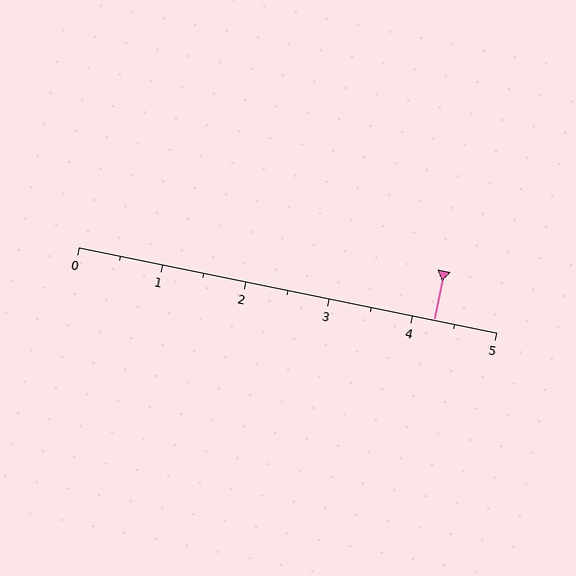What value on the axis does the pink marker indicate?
The marker indicates approximately 4.2.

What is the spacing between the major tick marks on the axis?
The major ticks are spaced 1 apart.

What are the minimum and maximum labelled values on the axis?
The axis runs from 0 to 5.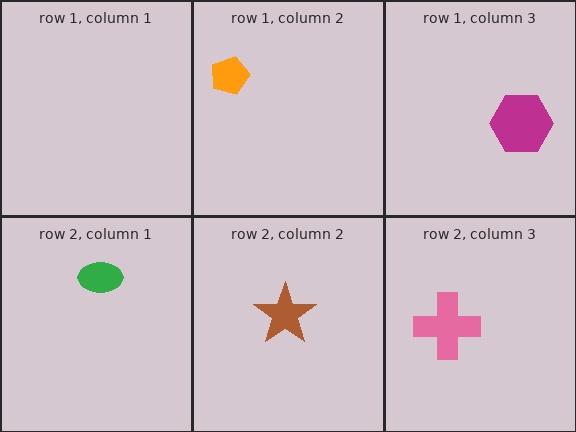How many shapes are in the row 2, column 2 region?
1.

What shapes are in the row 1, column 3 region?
The magenta hexagon.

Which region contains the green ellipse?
The row 2, column 1 region.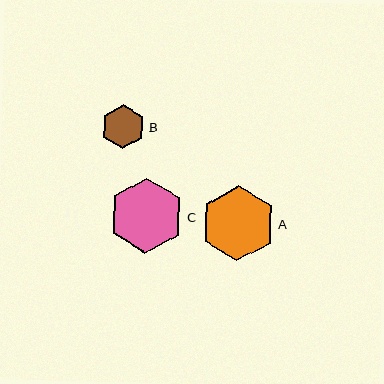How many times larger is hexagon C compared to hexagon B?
Hexagon C is approximately 1.7 times the size of hexagon B.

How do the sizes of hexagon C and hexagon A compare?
Hexagon C and hexagon A are approximately the same size.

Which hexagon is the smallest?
Hexagon B is the smallest with a size of approximately 45 pixels.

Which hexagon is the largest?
Hexagon C is the largest with a size of approximately 76 pixels.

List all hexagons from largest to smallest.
From largest to smallest: C, A, B.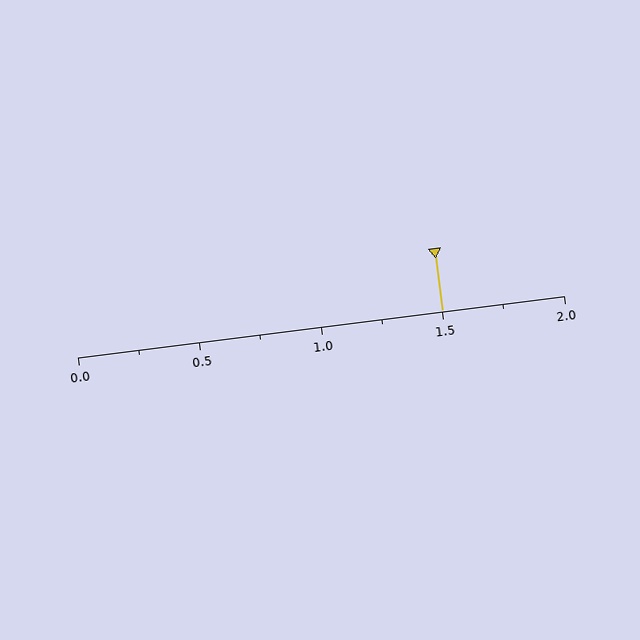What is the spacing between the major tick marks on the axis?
The major ticks are spaced 0.5 apart.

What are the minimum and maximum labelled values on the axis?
The axis runs from 0.0 to 2.0.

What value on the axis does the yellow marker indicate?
The marker indicates approximately 1.5.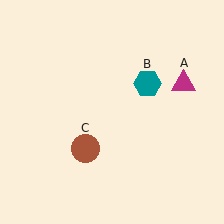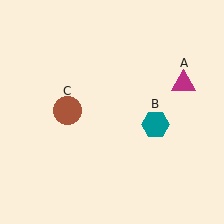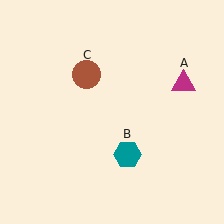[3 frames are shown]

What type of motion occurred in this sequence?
The teal hexagon (object B), brown circle (object C) rotated clockwise around the center of the scene.